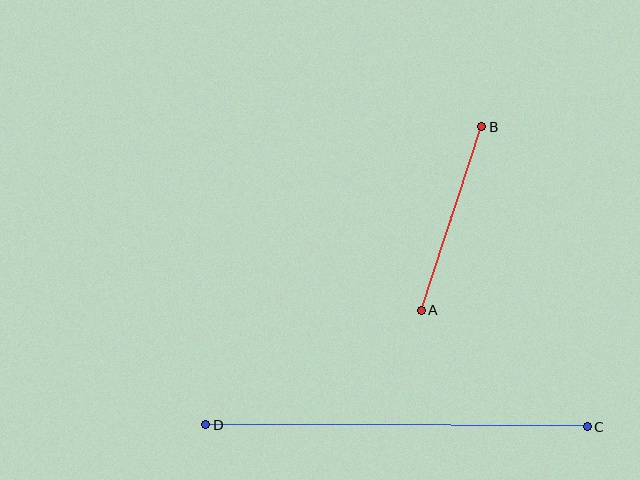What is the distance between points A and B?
The distance is approximately 194 pixels.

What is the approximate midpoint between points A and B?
The midpoint is at approximately (452, 219) pixels.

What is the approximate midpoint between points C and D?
The midpoint is at approximately (397, 426) pixels.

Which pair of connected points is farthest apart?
Points C and D are farthest apart.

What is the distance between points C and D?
The distance is approximately 381 pixels.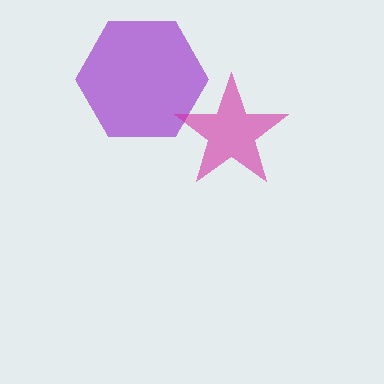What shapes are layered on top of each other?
The layered shapes are: a purple hexagon, a magenta star.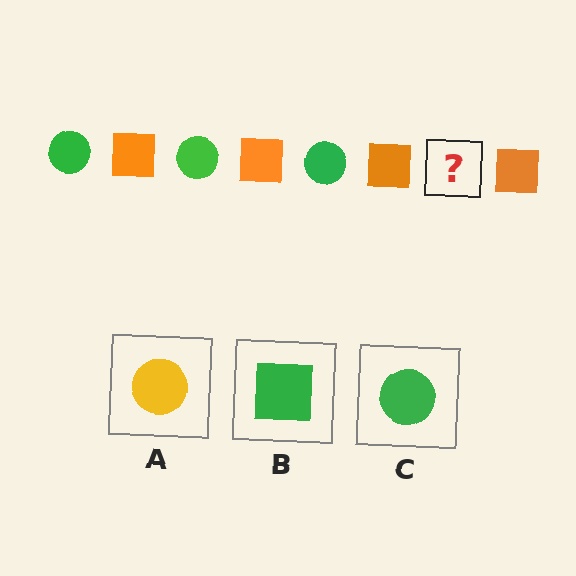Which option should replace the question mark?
Option C.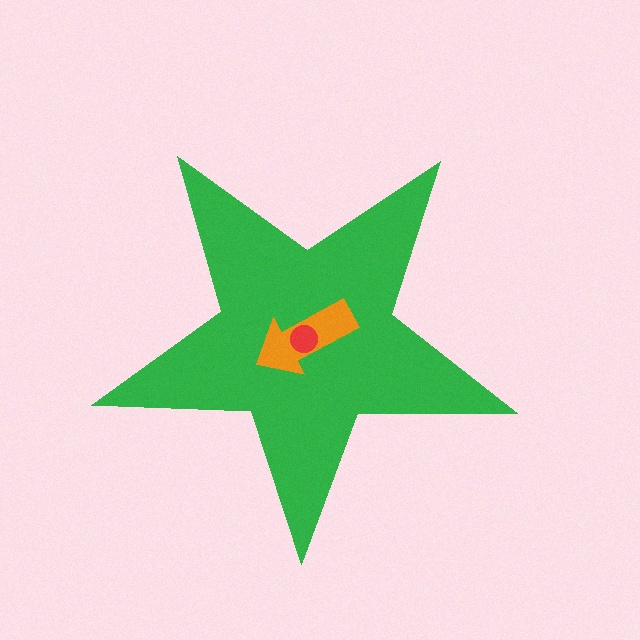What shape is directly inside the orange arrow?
The red circle.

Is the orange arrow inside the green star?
Yes.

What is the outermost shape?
The green star.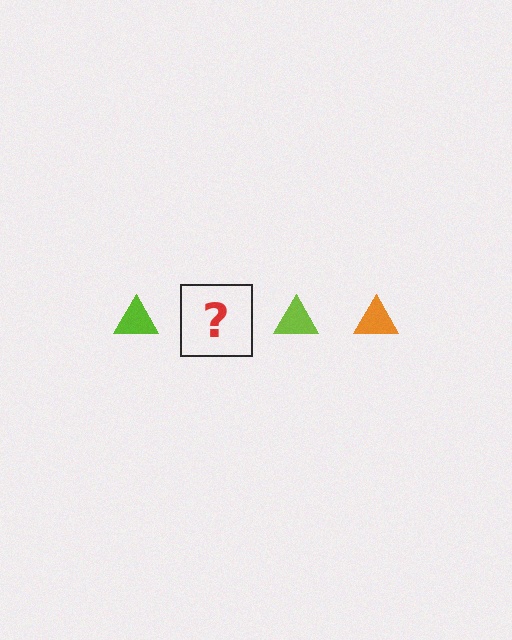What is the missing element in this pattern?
The missing element is an orange triangle.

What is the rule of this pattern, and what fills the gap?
The rule is that the pattern cycles through lime, orange triangles. The gap should be filled with an orange triangle.